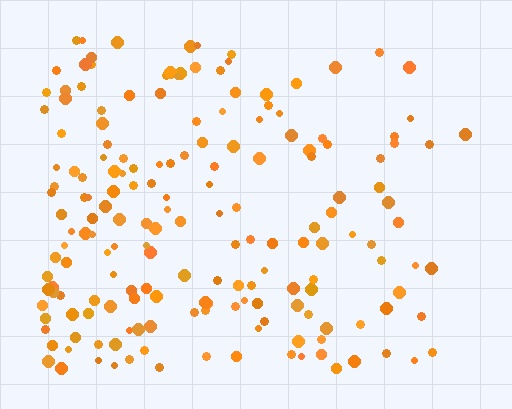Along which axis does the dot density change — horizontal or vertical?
Horizontal.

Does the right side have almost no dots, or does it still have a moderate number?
Still a moderate number, just noticeably fewer than the left.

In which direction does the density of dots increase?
From right to left, with the left side densest.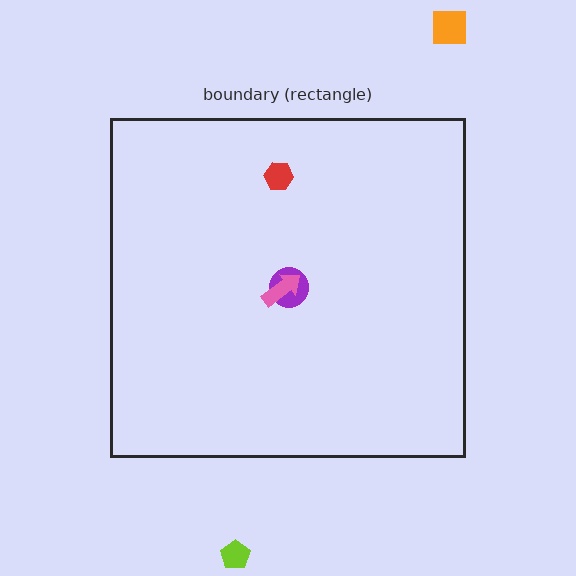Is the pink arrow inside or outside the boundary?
Inside.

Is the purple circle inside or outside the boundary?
Inside.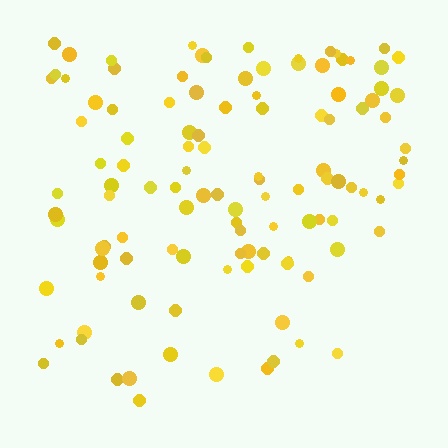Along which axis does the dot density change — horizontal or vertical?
Vertical.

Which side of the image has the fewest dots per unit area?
The bottom.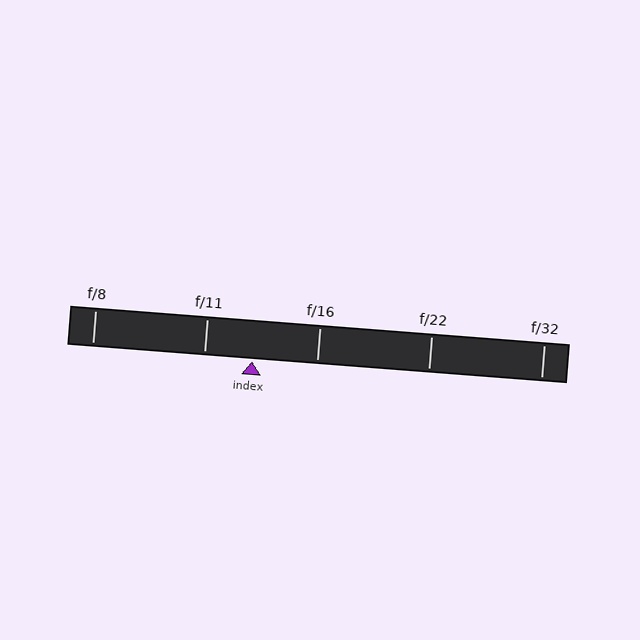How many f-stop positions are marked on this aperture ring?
There are 5 f-stop positions marked.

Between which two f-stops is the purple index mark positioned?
The index mark is between f/11 and f/16.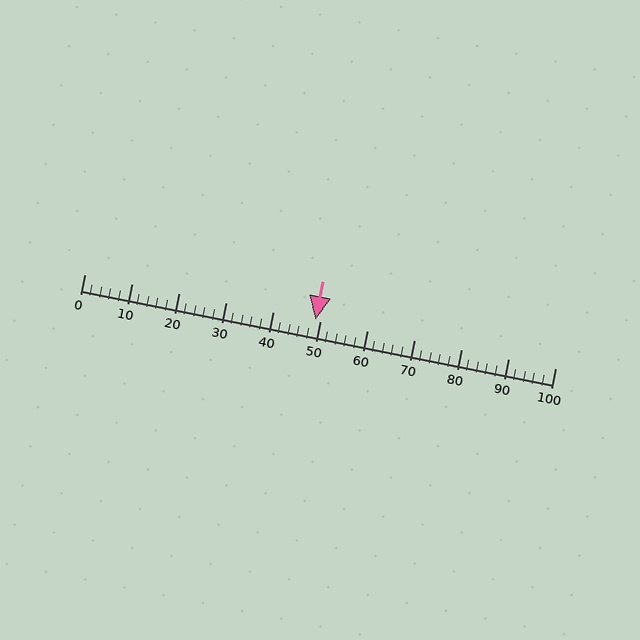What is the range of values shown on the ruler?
The ruler shows values from 0 to 100.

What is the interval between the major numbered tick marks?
The major tick marks are spaced 10 units apart.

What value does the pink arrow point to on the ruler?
The pink arrow points to approximately 49.